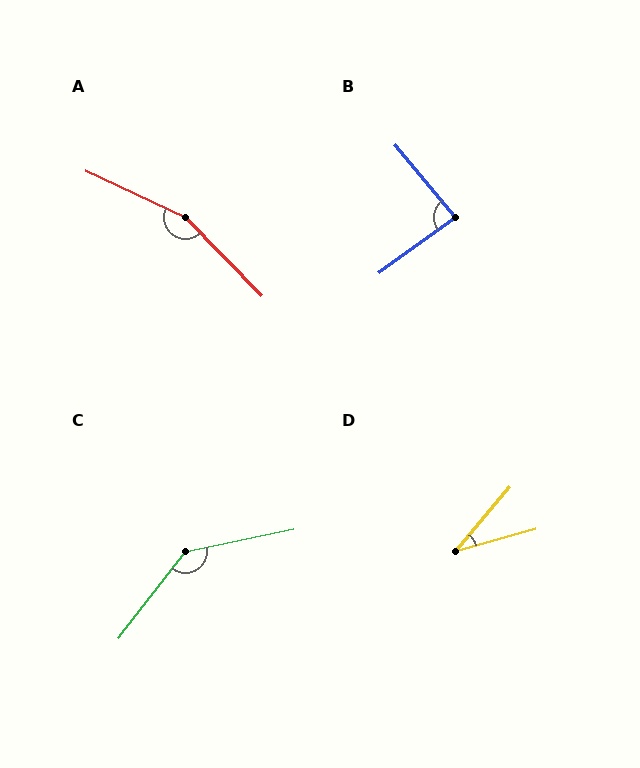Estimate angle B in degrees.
Approximately 86 degrees.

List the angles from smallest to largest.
D (34°), B (86°), C (139°), A (159°).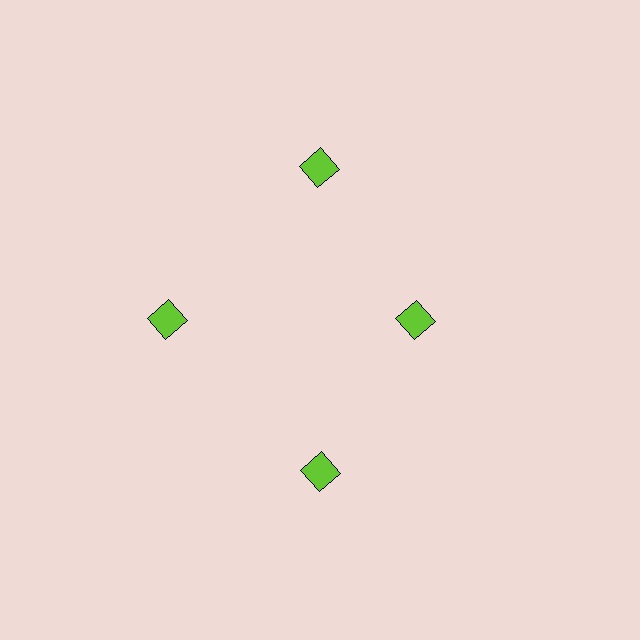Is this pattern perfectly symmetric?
No. The 4 lime squares are arranged in a ring, but one element near the 3 o'clock position is pulled inward toward the center, breaking the 4-fold rotational symmetry.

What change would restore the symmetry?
The symmetry would be restored by moving it outward, back onto the ring so that all 4 squares sit at equal angles and equal distance from the center.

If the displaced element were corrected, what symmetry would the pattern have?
It would have 4-fold rotational symmetry — the pattern would map onto itself every 90 degrees.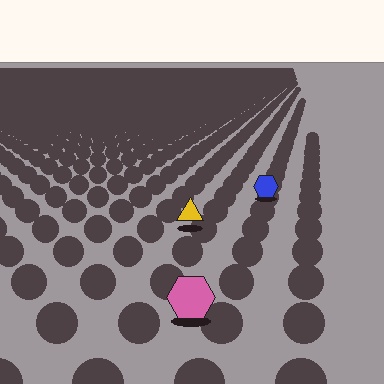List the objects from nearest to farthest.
From nearest to farthest: the pink hexagon, the yellow triangle, the blue hexagon.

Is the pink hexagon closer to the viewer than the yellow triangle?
Yes. The pink hexagon is closer — you can tell from the texture gradient: the ground texture is coarser near it.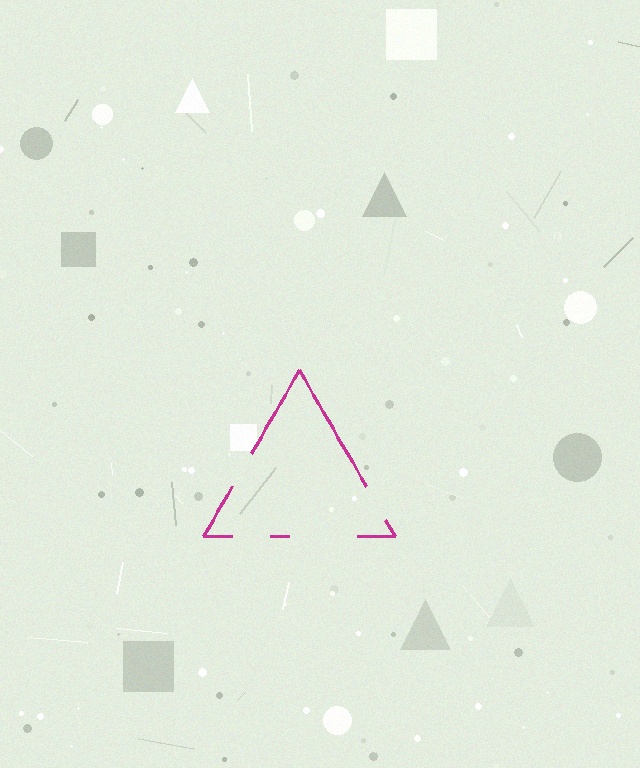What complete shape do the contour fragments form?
The contour fragments form a triangle.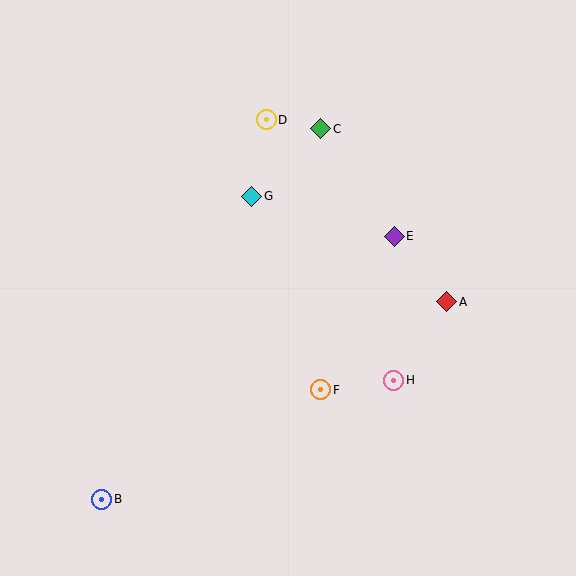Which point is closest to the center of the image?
Point G at (252, 196) is closest to the center.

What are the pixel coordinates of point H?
Point H is at (394, 380).